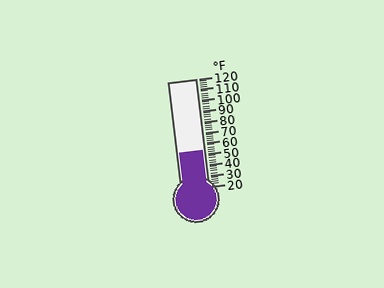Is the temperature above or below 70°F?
The temperature is below 70°F.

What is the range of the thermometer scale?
The thermometer scale ranges from 20°F to 120°F.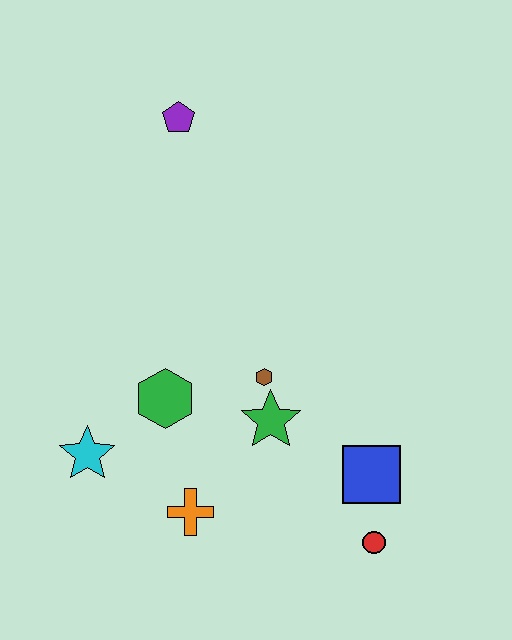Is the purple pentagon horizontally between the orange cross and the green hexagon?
Yes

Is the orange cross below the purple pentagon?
Yes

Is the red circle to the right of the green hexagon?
Yes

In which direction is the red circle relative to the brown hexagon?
The red circle is below the brown hexagon.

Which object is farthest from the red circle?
The purple pentagon is farthest from the red circle.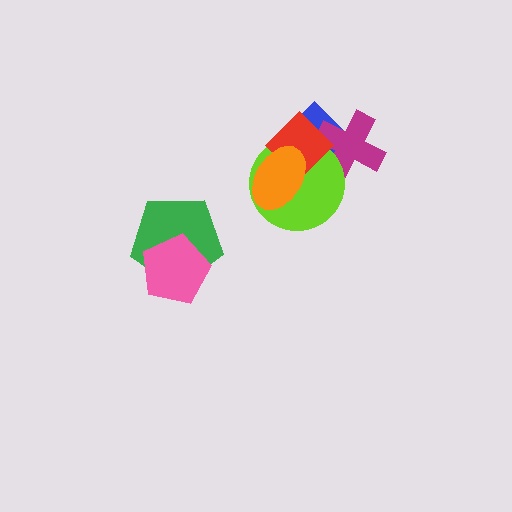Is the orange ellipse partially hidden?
No, no other shape covers it.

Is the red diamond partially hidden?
Yes, it is partially covered by another shape.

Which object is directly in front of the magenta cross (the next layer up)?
The lime circle is directly in front of the magenta cross.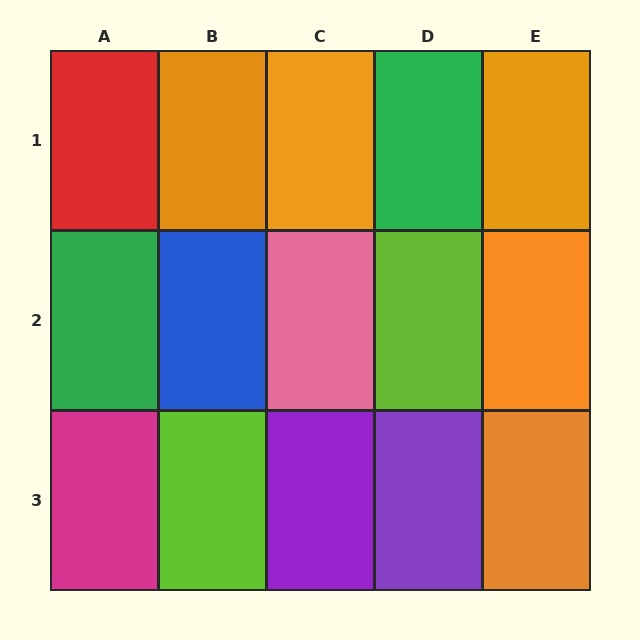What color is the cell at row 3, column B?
Lime.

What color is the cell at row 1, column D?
Green.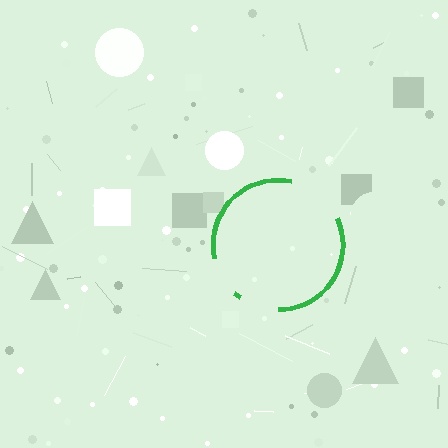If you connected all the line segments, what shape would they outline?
They would outline a circle.